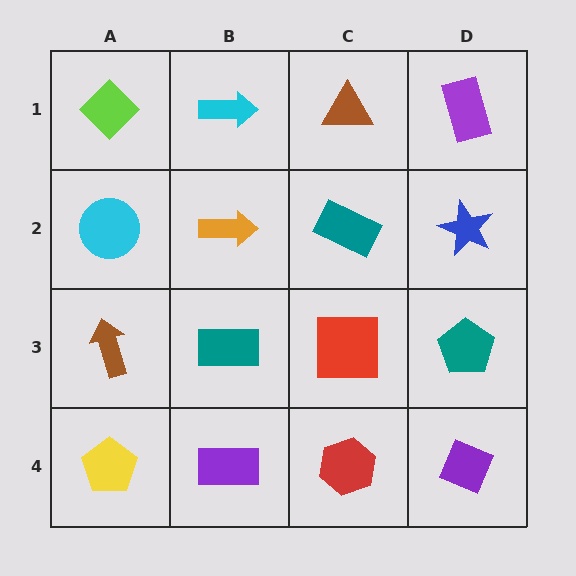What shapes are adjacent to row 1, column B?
An orange arrow (row 2, column B), a lime diamond (row 1, column A), a brown triangle (row 1, column C).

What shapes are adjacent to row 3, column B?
An orange arrow (row 2, column B), a purple rectangle (row 4, column B), a brown arrow (row 3, column A), a red square (row 3, column C).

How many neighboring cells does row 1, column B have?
3.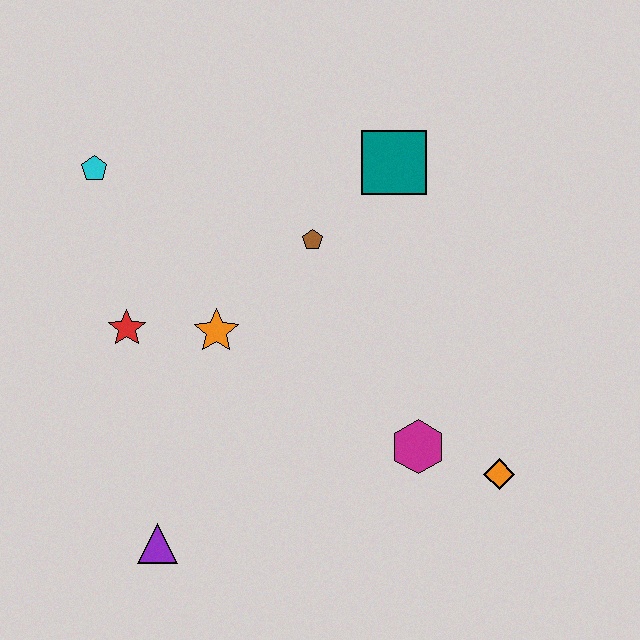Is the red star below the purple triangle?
No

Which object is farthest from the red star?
The orange diamond is farthest from the red star.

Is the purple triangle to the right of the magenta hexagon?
No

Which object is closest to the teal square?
The brown pentagon is closest to the teal square.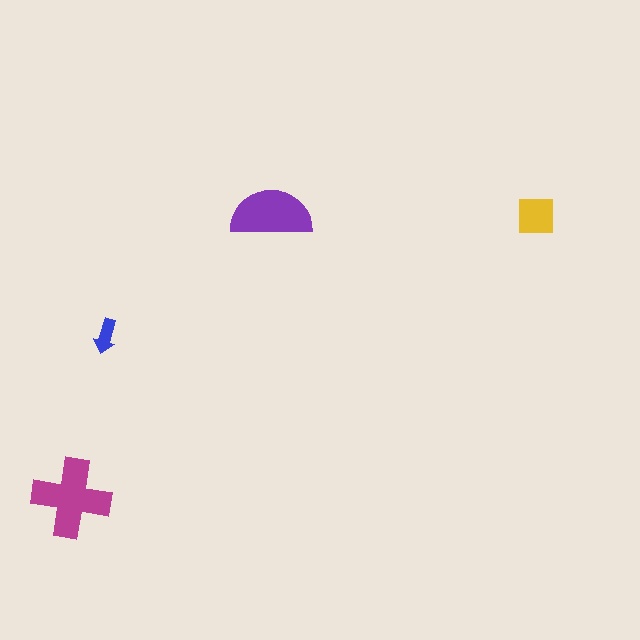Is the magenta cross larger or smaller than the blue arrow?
Larger.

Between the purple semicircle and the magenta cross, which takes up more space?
The magenta cross.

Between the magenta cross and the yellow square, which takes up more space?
The magenta cross.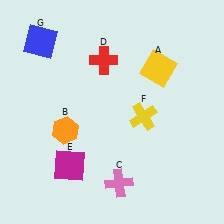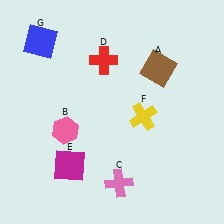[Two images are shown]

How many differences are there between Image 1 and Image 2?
There are 2 differences between the two images.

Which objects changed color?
A changed from yellow to brown. B changed from orange to pink.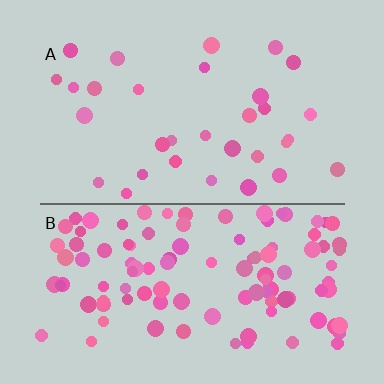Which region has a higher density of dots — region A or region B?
B (the bottom).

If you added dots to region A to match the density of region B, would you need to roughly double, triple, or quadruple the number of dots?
Approximately triple.